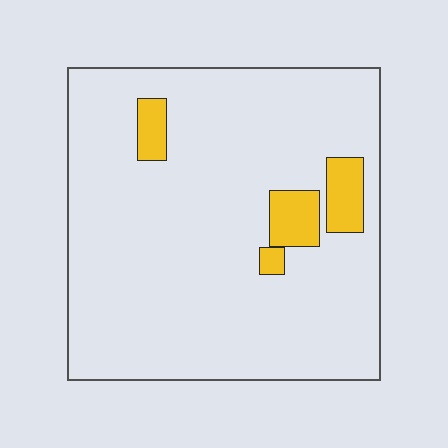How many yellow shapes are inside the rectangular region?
4.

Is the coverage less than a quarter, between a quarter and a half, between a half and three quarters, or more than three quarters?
Less than a quarter.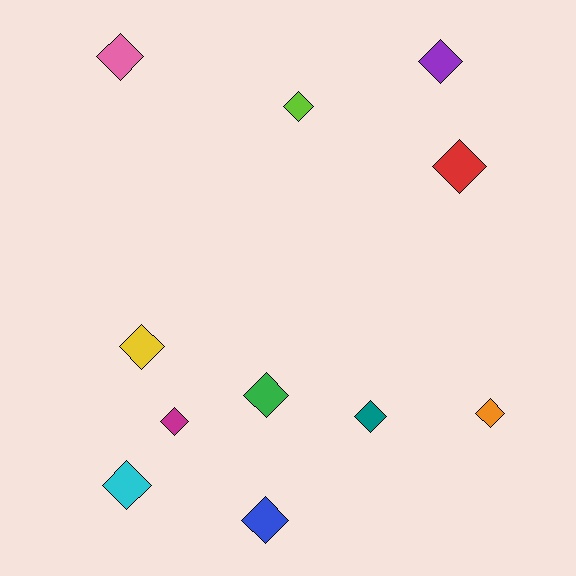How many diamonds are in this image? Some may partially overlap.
There are 11 diamonds.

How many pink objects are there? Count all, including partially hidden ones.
There is 1 pink object.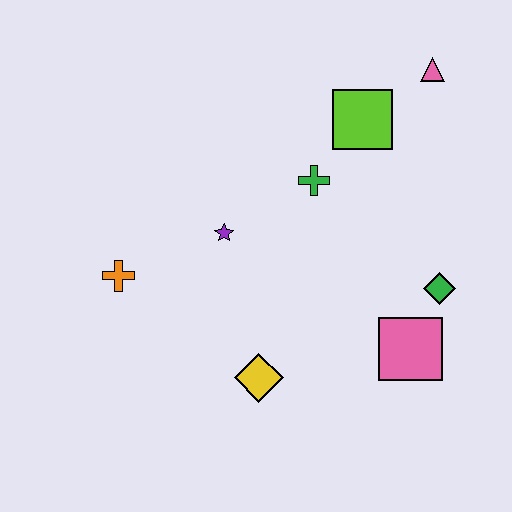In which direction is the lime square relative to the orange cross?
The lime square is to the right of the orange cross.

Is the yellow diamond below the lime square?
Yes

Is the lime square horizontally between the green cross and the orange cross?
No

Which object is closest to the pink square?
The green diamond is closest to the pink square.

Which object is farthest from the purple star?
The pink triangle is farthest from the purple star.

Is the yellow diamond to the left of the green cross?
Yes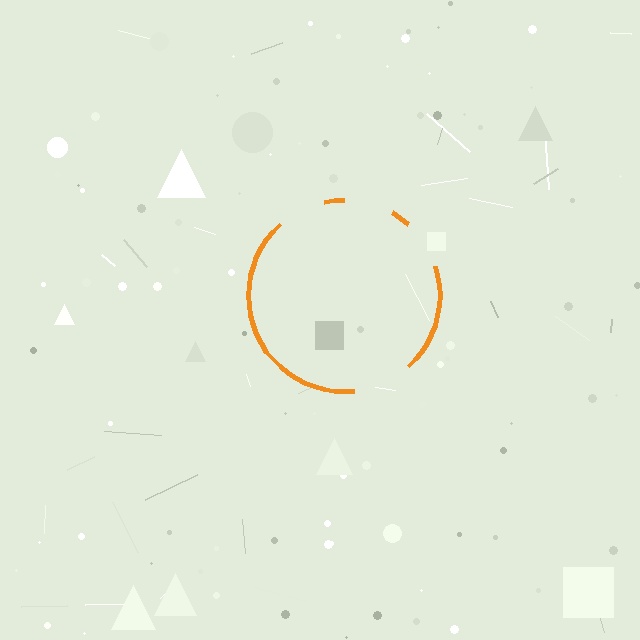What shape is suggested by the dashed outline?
The dashed outline suggests a circle.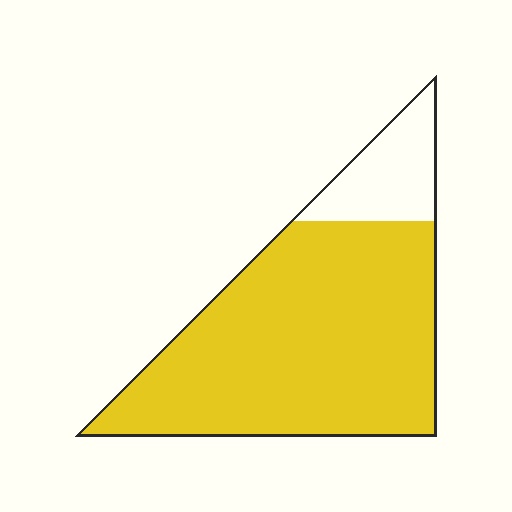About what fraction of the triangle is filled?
About five sixths (5/6).